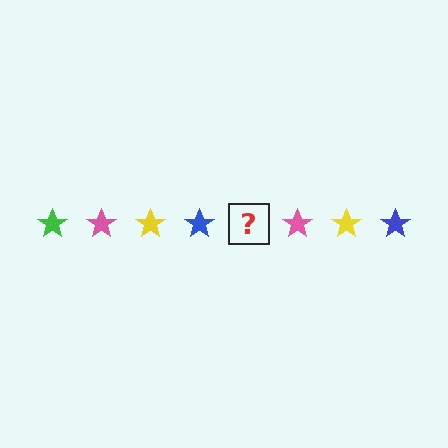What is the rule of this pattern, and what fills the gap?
The rule is that the pattern cycles through green, pink, yellow, blue stars. The gap should be filled with a green star.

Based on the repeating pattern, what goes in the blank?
The blank should be a green star.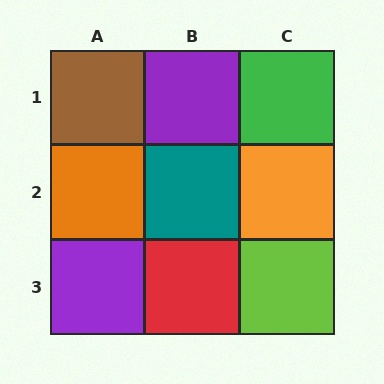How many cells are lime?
1 cell is lime.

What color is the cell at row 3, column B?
Red.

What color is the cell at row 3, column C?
Lime.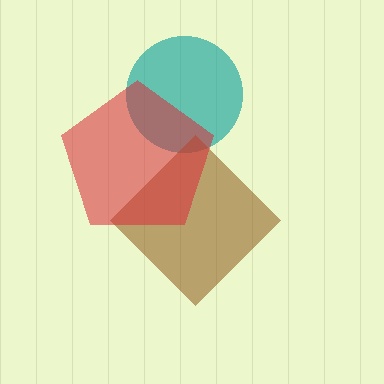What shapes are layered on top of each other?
The layered shapes are: a teal circle, a brown diamond, a red pentagon.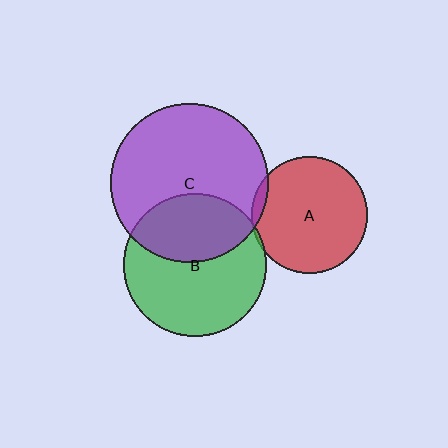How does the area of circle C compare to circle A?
Approximately 1.8 times.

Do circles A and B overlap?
Yes.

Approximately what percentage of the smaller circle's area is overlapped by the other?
Approximately 5%.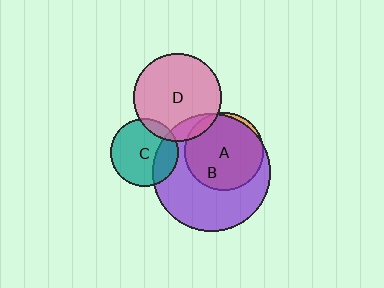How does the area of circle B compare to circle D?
Approximately 1.8 times.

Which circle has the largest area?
Circle B (purple).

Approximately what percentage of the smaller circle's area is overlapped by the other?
Approximately 10%.